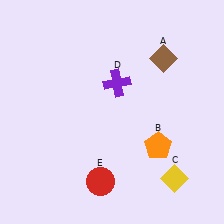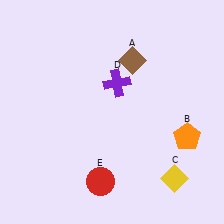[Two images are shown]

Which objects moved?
The objects that moved are: the brown diamond (A), the orange pentagon (B).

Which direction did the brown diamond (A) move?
The brown diamond (A) moved left.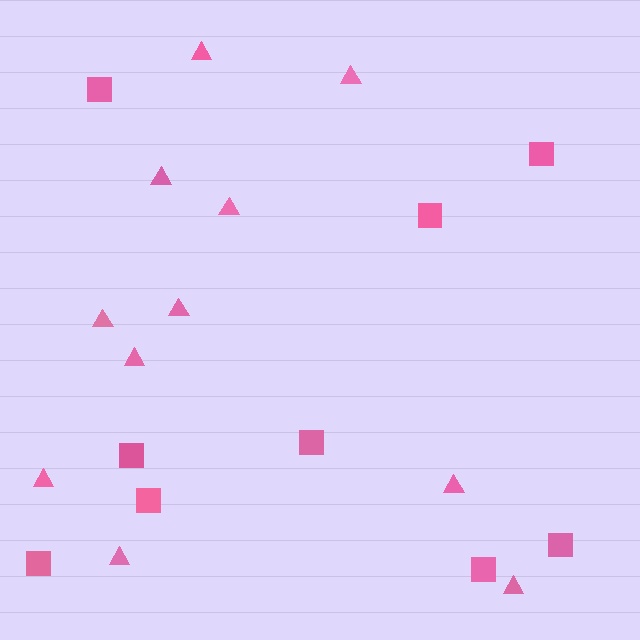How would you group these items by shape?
There are 2 groups: one group of squares (9) and one group of triangles (11).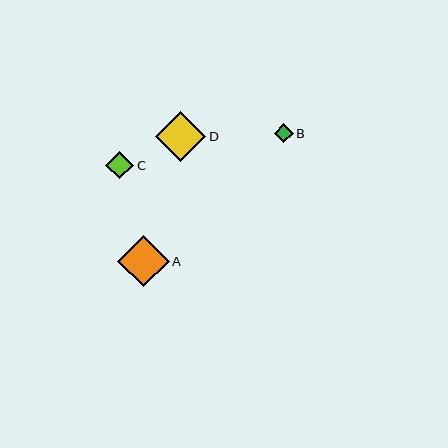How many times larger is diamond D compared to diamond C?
Diamond D is approximately 1.8 times the size of diamond C.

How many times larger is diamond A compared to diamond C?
Diamond A is approximately 1.9 times the size of diamond C.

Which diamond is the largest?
Diamond A is the largest with a size of approximately 52 pixels.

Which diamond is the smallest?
Diamond B is the smallest with a size of approximately 19 pixels.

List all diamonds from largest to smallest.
From largest to smallest: A, D, C, B.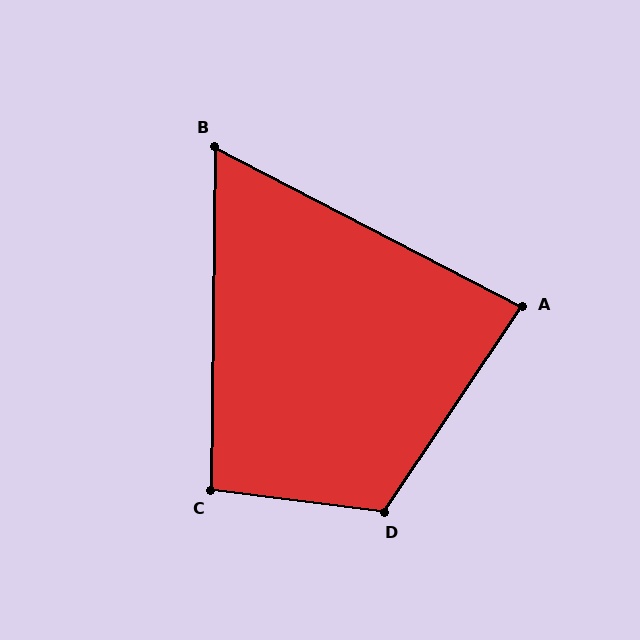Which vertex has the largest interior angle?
D, at approximately 117 degrees.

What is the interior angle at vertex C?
Approximately 96 degrees (obtuse).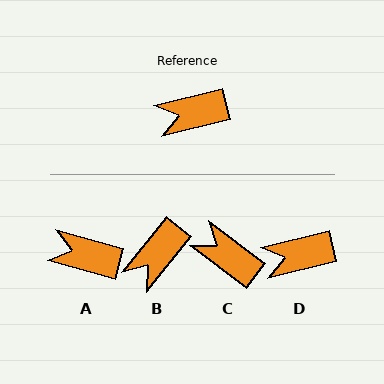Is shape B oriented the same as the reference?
No, it is off by about 37 degrees.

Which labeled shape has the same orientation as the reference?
D.